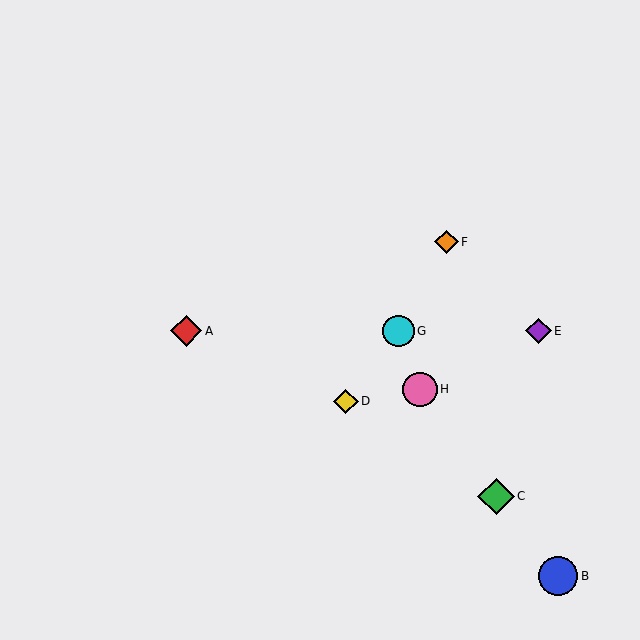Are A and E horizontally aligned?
Yes, both are at y≈331.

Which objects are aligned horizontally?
Objects A, E, G are aligned horizontally.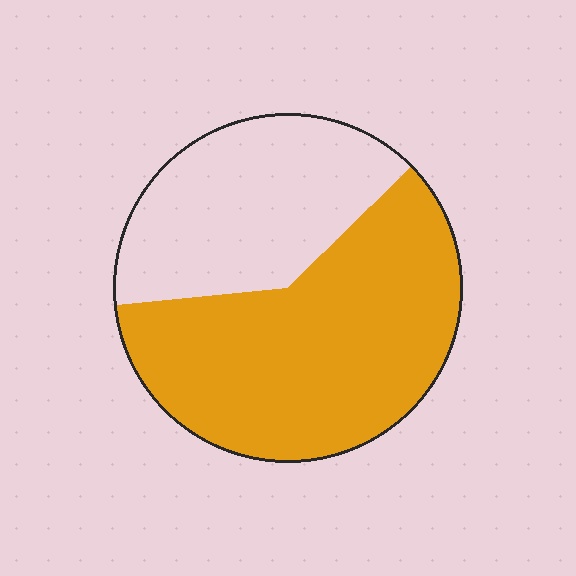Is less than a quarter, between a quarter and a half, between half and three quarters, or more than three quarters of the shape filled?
Between half and three quarters.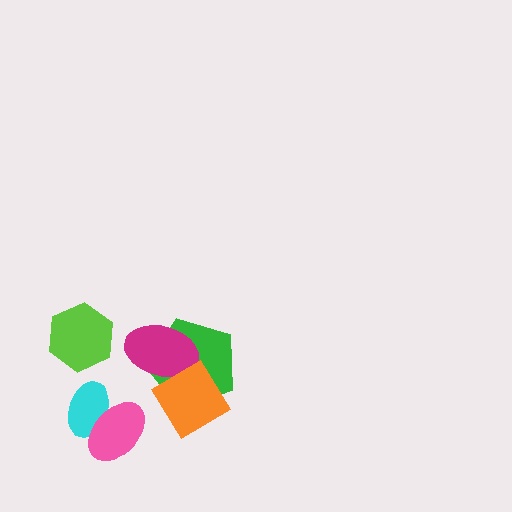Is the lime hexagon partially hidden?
No, no other shape covers it.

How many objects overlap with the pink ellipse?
1 object overlaps with the pink ellipse.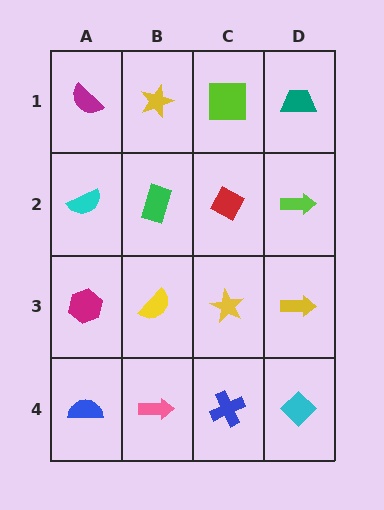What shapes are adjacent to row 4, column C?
A yellow star (row 3, column C), a pink arrow (row 4, column B), a cyan diamond (row 4, column D).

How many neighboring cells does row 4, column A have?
2.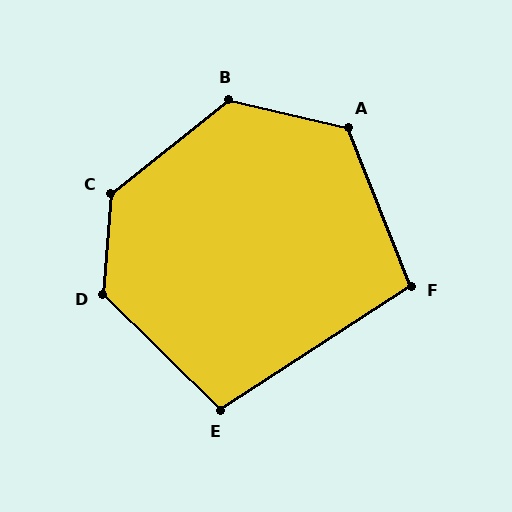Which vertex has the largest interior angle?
C, at approximately 133 degrees.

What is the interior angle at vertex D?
Approximately 130 degrees (obtuse).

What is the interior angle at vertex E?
Approximately 103 degrees (obtuse).